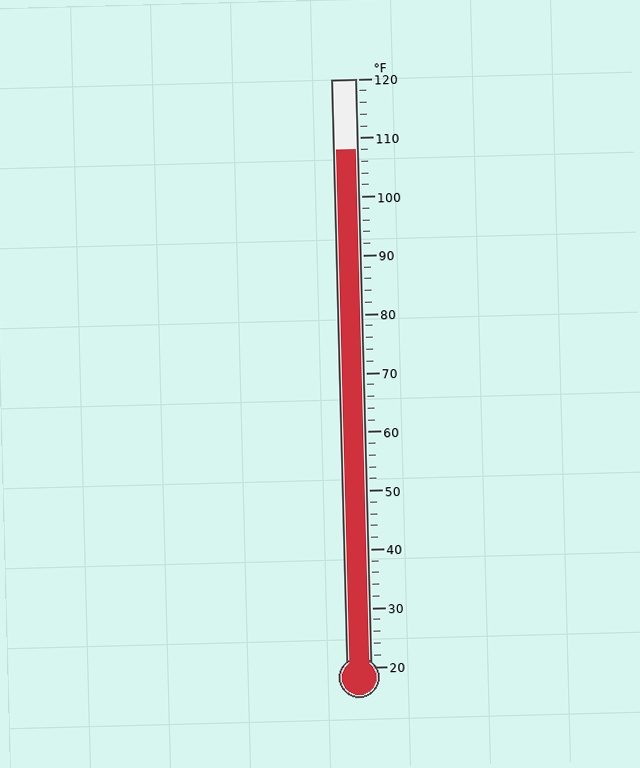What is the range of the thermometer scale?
The thermometer scale ranges from 20°F to 120°F.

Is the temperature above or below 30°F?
The temperature is above 30°F.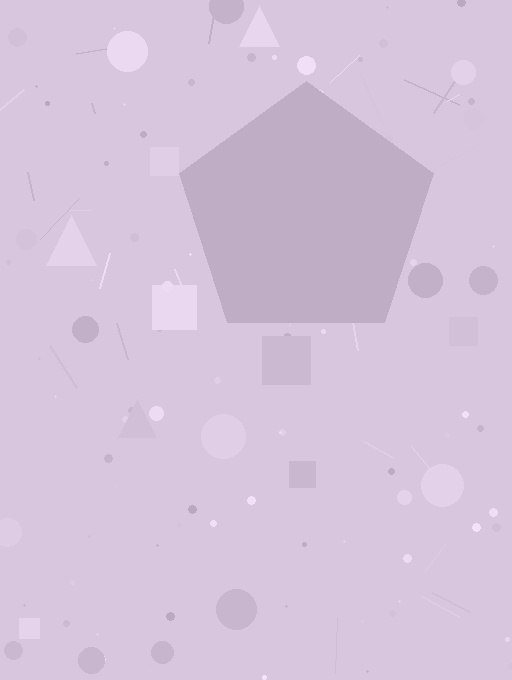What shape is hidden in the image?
A pentagon is hidden in the image.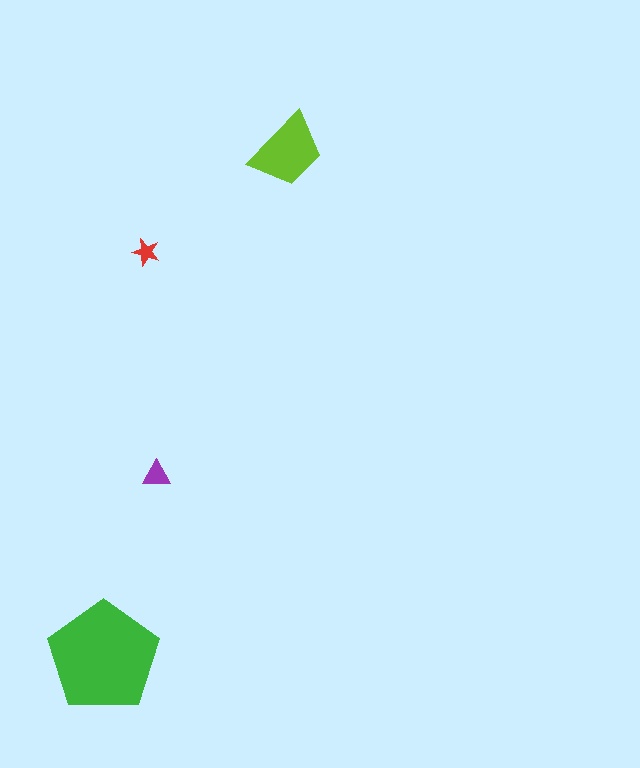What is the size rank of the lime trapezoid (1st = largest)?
2nd.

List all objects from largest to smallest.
The green pentagon, the lime trapezoid, the purple triangle, the red star.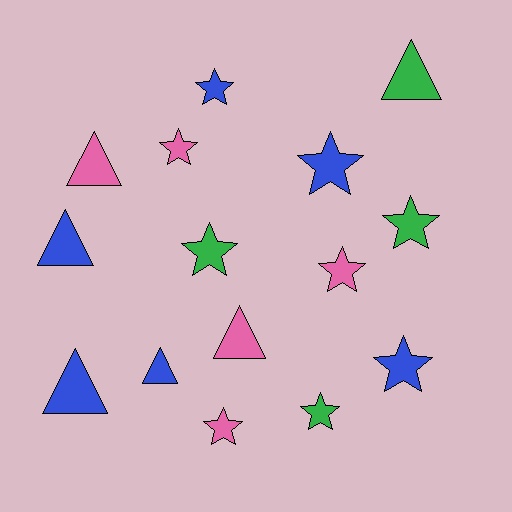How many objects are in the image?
There are 15 objects.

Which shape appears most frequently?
Star, with 9 objects.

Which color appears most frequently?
Blue, with 6 objects.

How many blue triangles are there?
There are 3 blue triangles.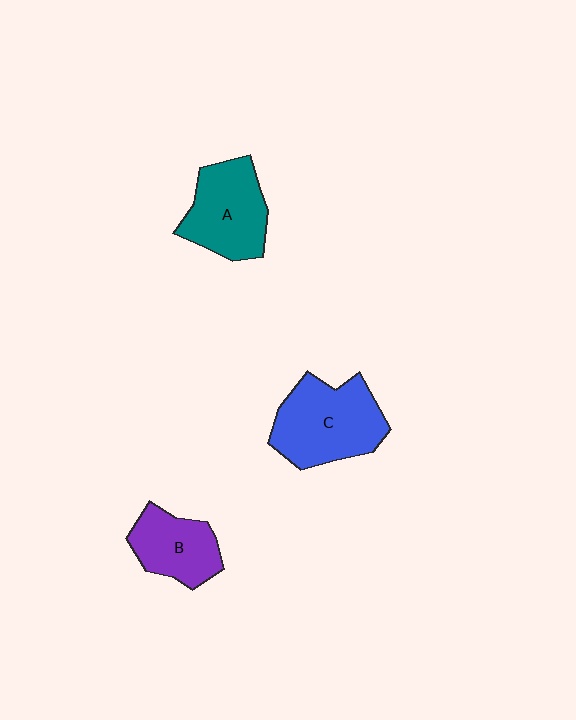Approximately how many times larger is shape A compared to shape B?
Approximately 1.3 times.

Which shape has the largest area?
Shape C (blue).